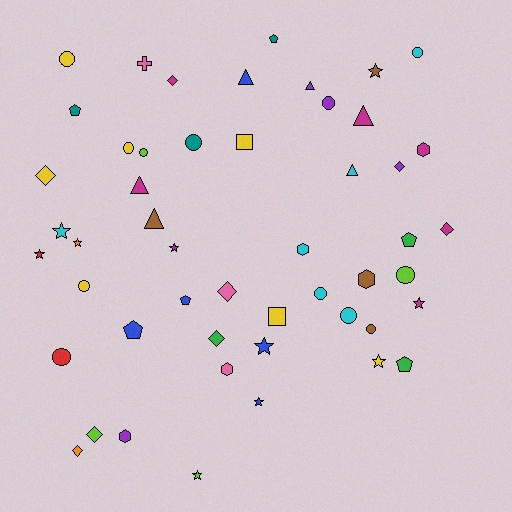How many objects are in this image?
There are 50 objects.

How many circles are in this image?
There are 12 circles.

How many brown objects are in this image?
There are 4 brown objects.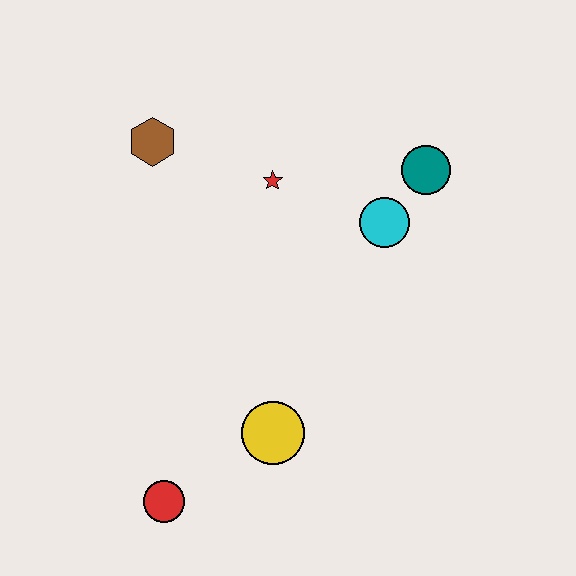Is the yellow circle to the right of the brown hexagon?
Yes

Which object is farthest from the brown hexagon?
The red circle is farthest from the brown hexagon.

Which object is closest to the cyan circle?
The teal circle is closest to the cyan circle.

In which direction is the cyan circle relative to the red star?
The cyan circle is to the right of the red star.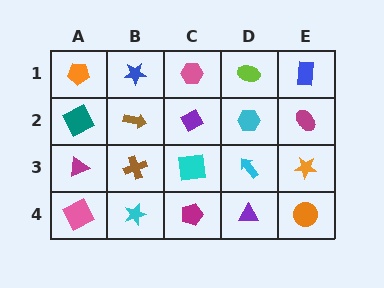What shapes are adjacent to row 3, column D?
A cyan hexagon (row 2, column D), a purple triangle (row 4, column D), a cyan square (row 3, column C), an orange star (row 3, column E).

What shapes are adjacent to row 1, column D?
A cyan hexagon (row 2, column D), a pink hexagon (row 1, column C), a blue rectangle (row 1, column E).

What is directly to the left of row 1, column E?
A lime ellipse.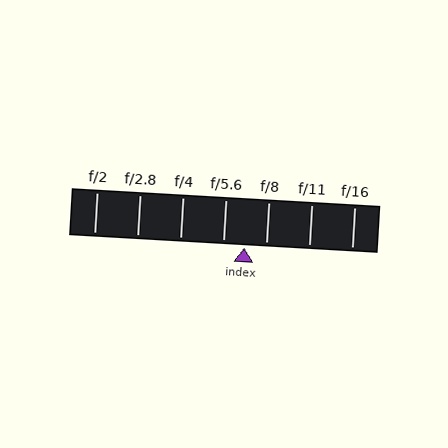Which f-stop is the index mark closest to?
The index mark is closest to f/8.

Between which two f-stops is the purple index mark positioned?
The index mark is between f/5.6 and f/8.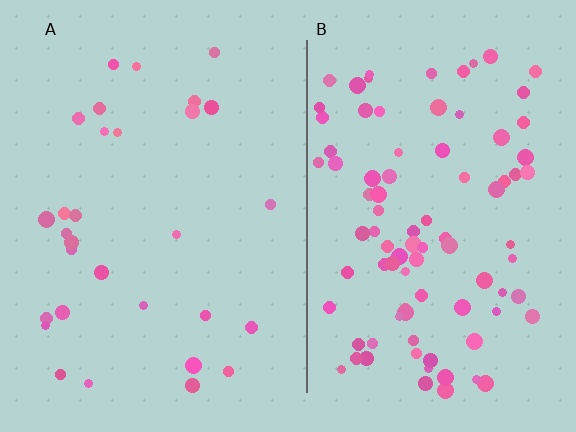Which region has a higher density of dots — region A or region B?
B (the right).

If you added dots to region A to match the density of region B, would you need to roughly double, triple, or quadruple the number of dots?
Approximately triple.